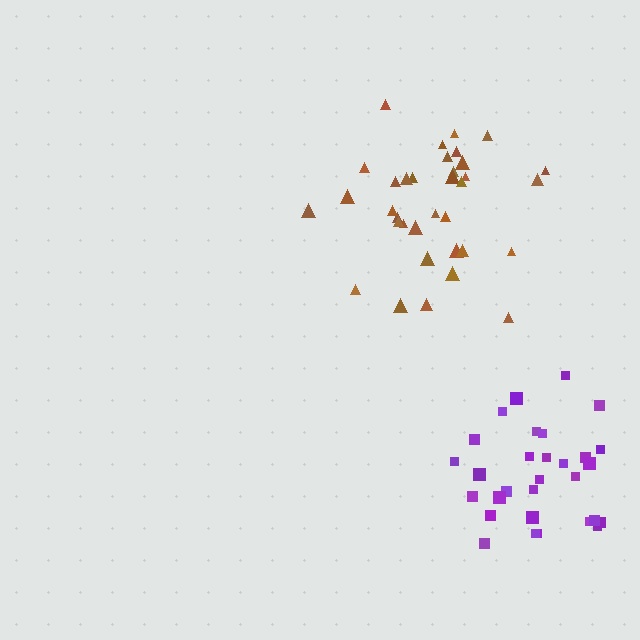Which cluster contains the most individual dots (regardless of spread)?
Brown (35).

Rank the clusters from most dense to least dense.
purple, brown.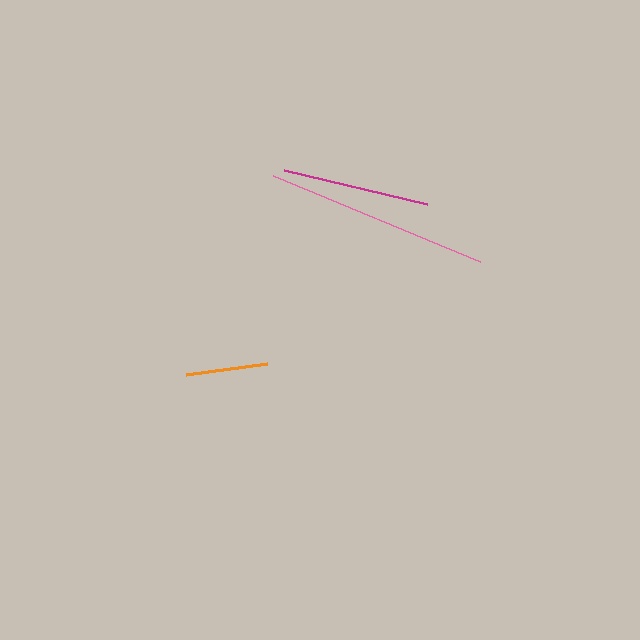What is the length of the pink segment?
The pink segment is approximately 225 pixels long.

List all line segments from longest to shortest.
From longest to shortest: pink, magenta, orange.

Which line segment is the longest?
The pink line is the longest at approximately 225 pixels.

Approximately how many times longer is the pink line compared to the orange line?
The pink line is approximately 2.8 times the length of the orange line.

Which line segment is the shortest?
The orange line is the shortest at approximately 82 pixels.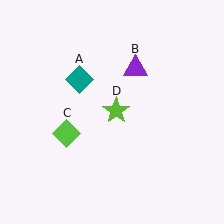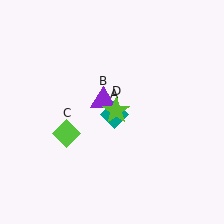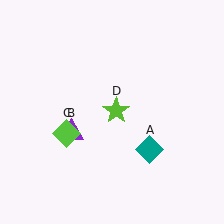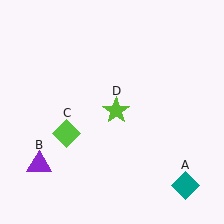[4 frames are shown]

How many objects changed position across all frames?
2 objects changed position: teal diamond (object A), purple triangle (object B).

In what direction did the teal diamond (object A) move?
The teal diamond (object A) moved down and to the right.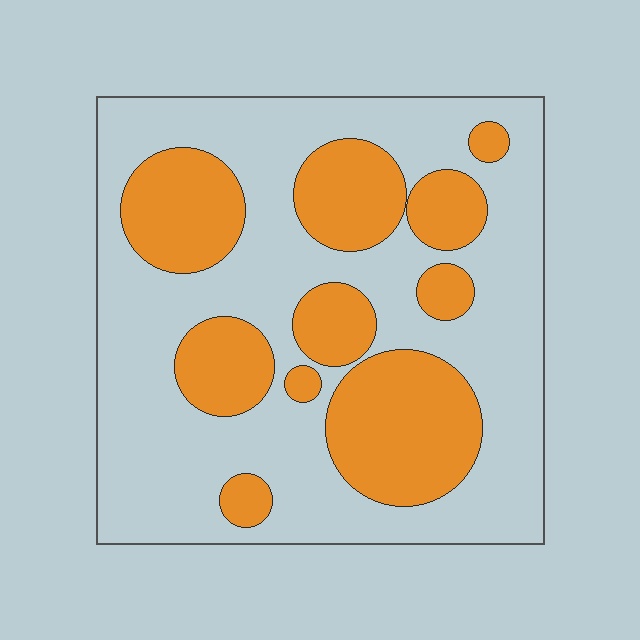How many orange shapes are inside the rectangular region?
10.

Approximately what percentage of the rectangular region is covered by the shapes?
Approximately 35%.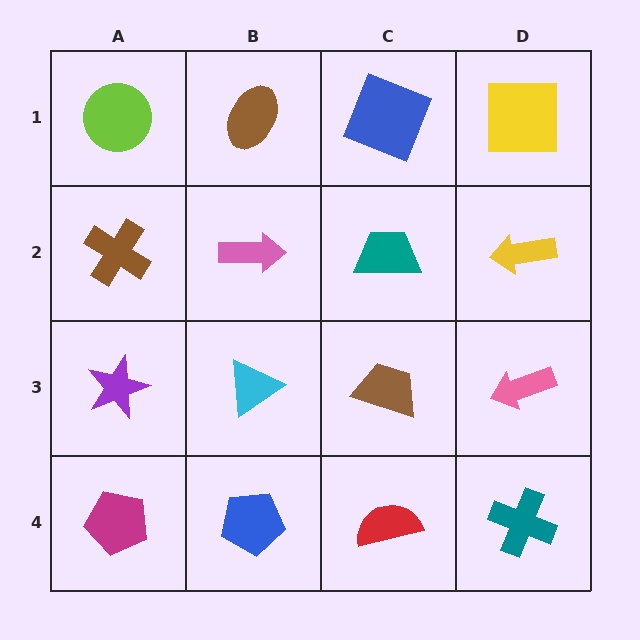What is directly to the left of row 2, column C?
A pink arrow.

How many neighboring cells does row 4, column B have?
3.